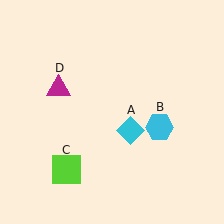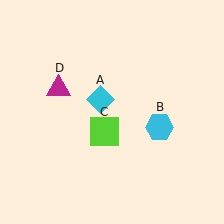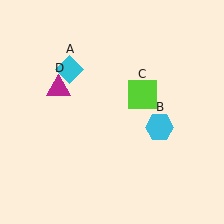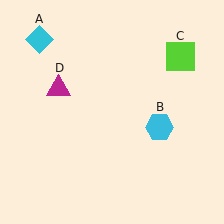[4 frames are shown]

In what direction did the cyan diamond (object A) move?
The cyan diamond (object A) moved up and to the left.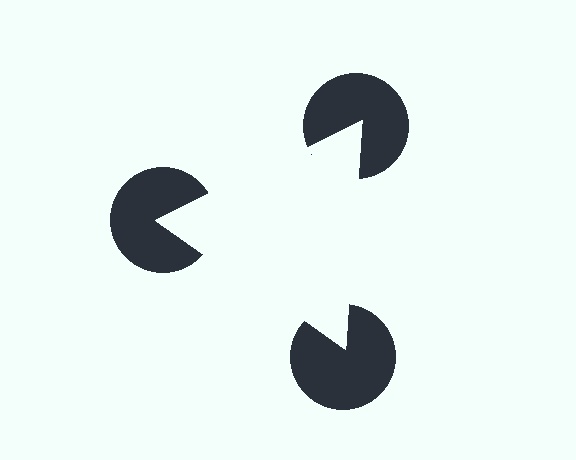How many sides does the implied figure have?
3 sides.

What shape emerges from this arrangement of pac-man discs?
An illusory triangle — its edges are inferred from the aligned wedge cuts in the pac-man discs, not physically drawn.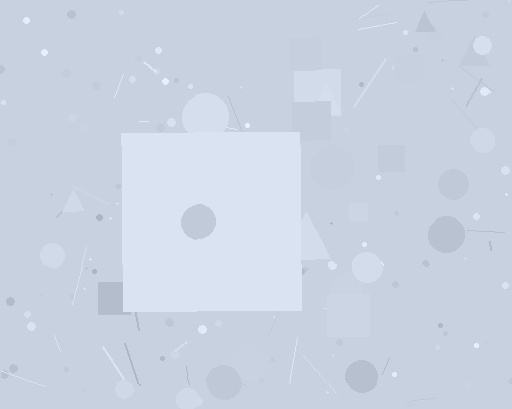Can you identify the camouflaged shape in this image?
The camouflaged shape is a square.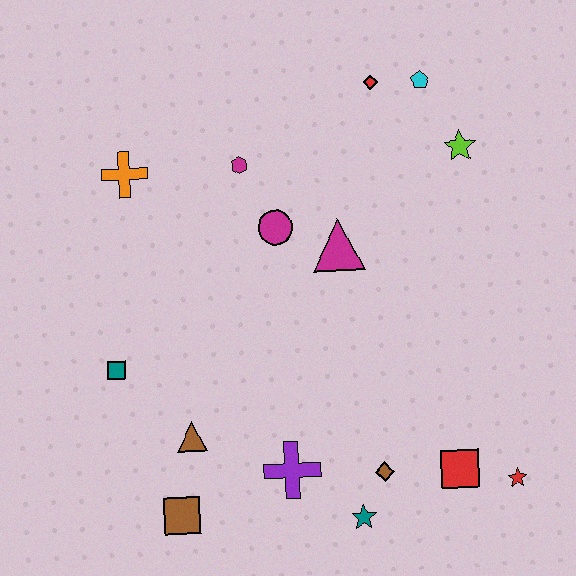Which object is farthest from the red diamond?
The brown square is farthest from the red diamond.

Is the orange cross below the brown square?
No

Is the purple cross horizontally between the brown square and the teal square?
No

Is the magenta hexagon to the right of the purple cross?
No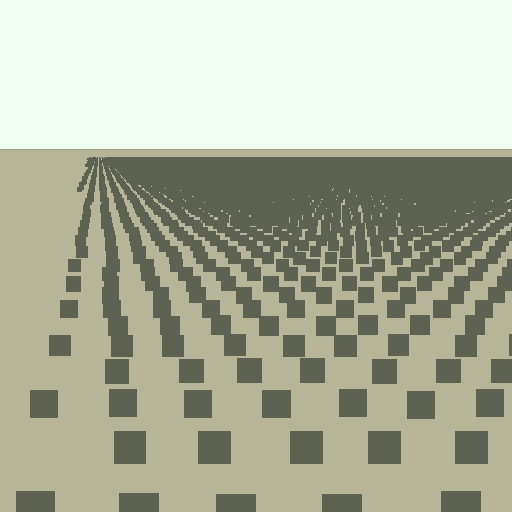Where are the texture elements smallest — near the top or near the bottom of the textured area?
Near the top.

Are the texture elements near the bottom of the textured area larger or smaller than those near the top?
Larger. Near the bottom, elements are closer to the viewer and appear at a bigger on-screen size.